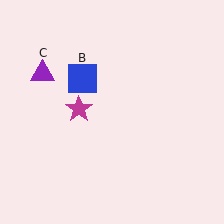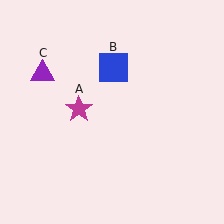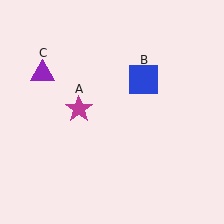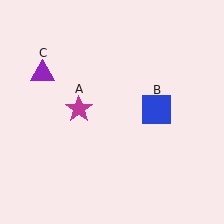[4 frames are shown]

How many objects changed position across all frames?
1 object changed position: blue square (object B).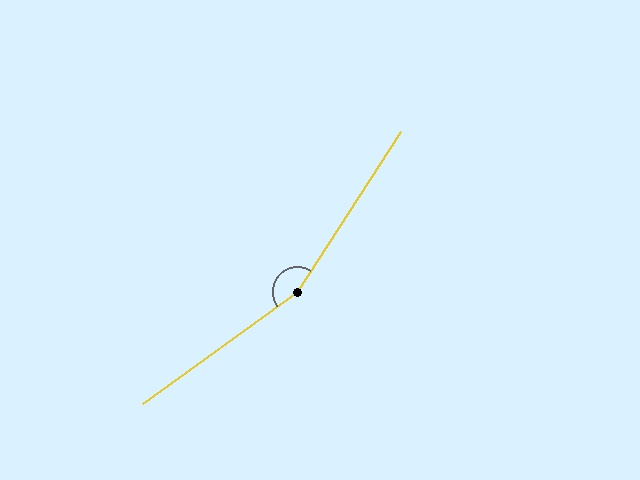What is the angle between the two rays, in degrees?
Approximately 159 degrees.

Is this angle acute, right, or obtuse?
It is obtuse.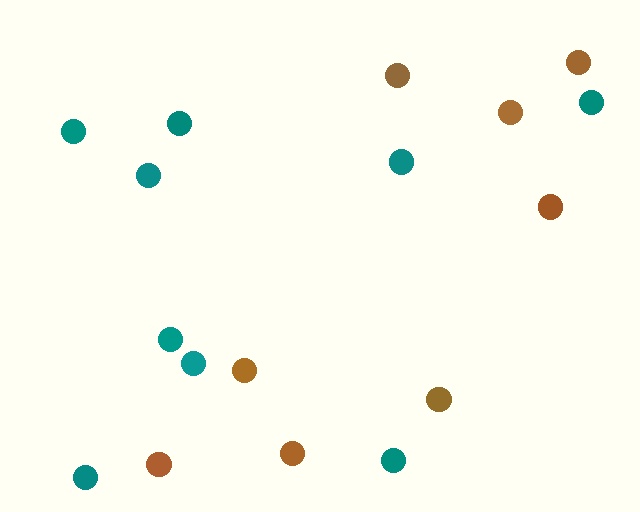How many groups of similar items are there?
There are 2 groups: one group of teal circles (9) and one group of brown circles (8).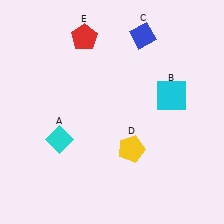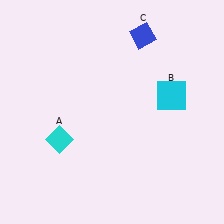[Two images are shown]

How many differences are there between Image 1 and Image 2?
There are 2 differences between the two images.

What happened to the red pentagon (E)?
The red pentagon (E) was removed in Image 2. It was in the top-left area of Image 1.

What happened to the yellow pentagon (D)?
The yellow pentagon (D) was removed in Image 2. It was in the bottom-right area of Image 1.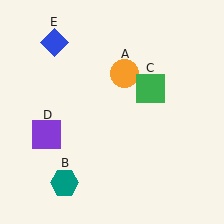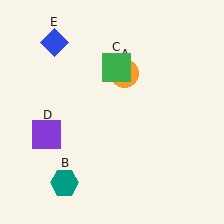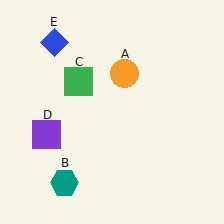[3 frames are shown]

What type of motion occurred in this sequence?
The green square (object C) rotated counterclockwise around the center of the scene.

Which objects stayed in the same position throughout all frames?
Orange circle (object A) and teal hexagon (object B) and purple square (object D) and blue diamond (object E) remained stationary.